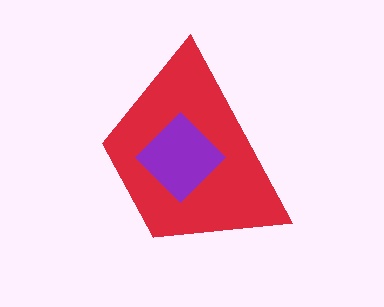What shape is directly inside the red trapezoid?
The purple diamond.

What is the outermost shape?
The red trapezoid.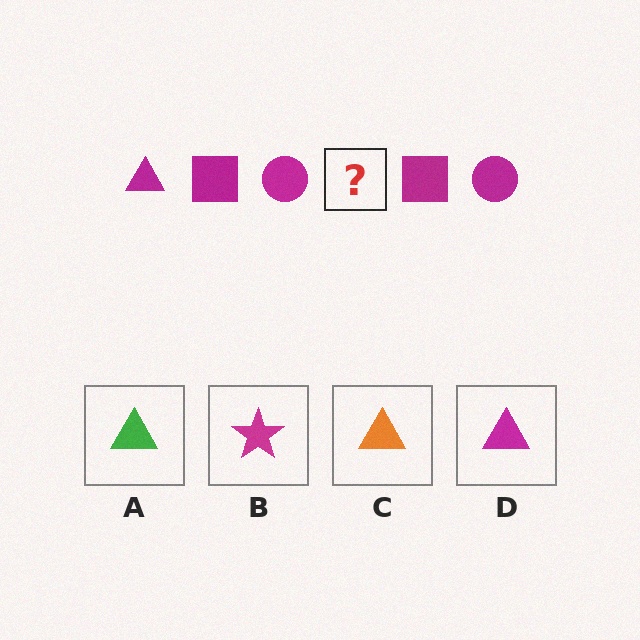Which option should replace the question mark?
Option D.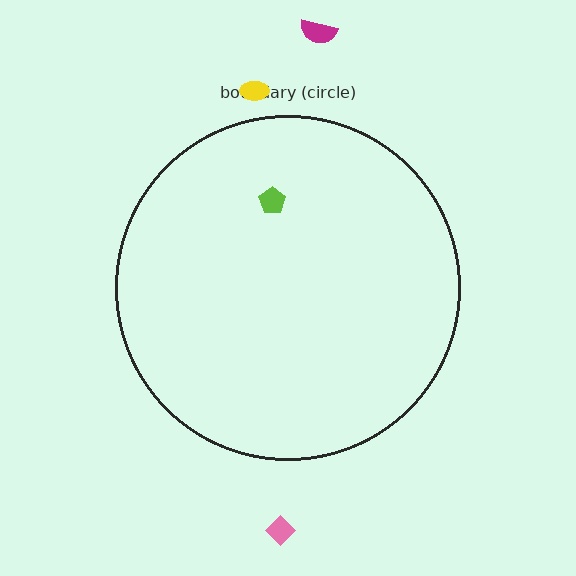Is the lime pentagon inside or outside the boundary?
Inside.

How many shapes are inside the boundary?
1 inside, 3 outside.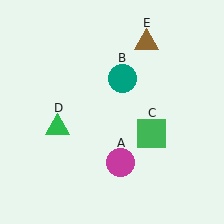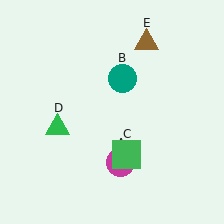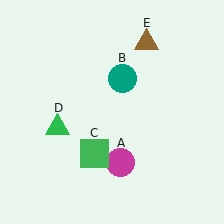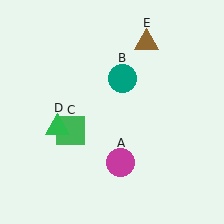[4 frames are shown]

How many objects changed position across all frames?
1 object changed position: green square (object C).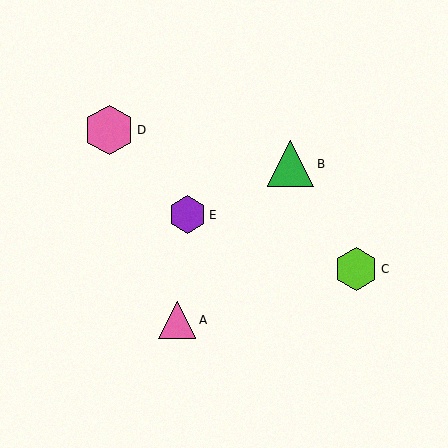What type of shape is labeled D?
Shape D is a pink hexagon.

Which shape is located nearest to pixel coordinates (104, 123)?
The pink hexagon (labeled D) at (109, 130) is nearest to that location.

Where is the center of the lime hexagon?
The center of the lime hexagon is at (356, 269).